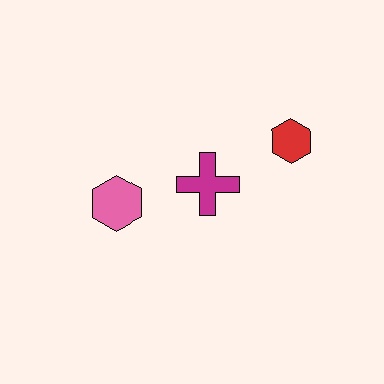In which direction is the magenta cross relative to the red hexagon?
The magenta cross is to the left of the red hexagon.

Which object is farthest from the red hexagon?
The pink hexagon is farthest from the red hexagon.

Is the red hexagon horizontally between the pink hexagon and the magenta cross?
No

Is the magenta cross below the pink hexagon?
No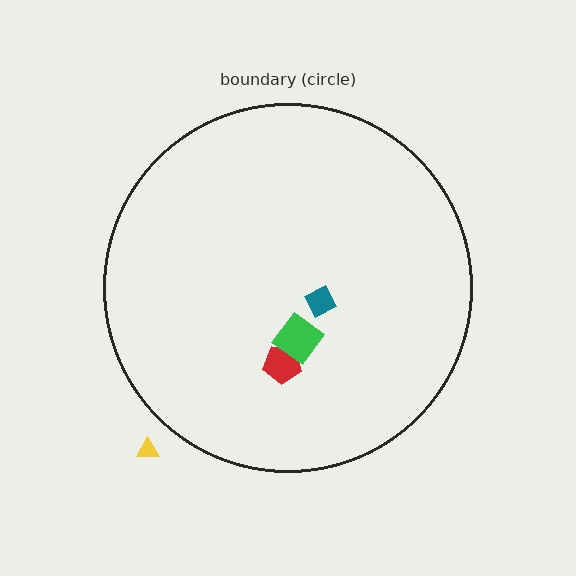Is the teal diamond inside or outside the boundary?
Inside.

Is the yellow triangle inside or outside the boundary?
Outside.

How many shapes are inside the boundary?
3 inside, 1 outside.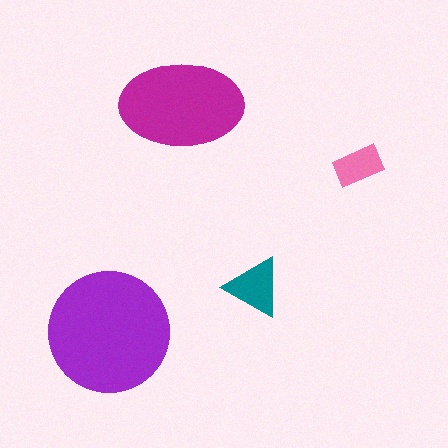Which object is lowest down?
The purple circle is bottommost.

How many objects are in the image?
There are 4 objects in the image.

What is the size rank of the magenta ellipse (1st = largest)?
2nd.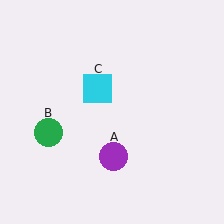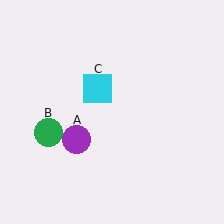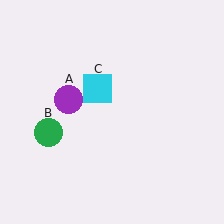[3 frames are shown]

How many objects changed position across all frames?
1 object changed position: purple circle (object A).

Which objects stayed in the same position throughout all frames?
Green circle (object B) and cyan square (object C) remained stationary.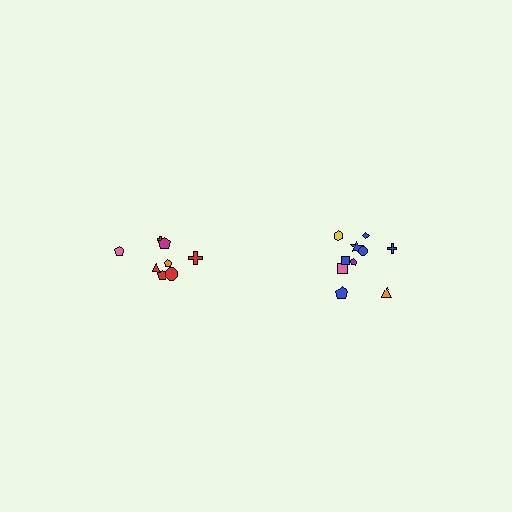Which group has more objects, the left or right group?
The right group.